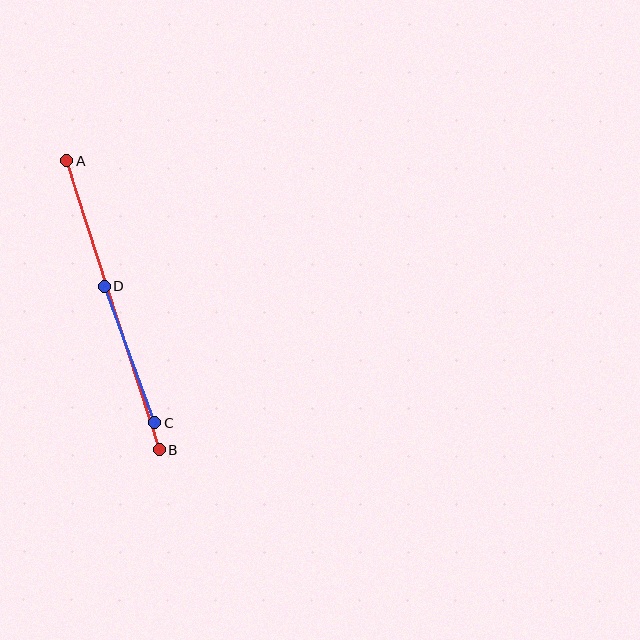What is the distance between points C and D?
The distance is approximately 146 pixels.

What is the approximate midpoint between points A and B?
The midpoint is at approximately (113, 305) pixels.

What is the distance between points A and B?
The distance is approximately 303 pixels.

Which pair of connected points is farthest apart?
Points A and B are farthest apart.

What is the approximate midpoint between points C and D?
The midpoint is at approximately (130, 354) pixels.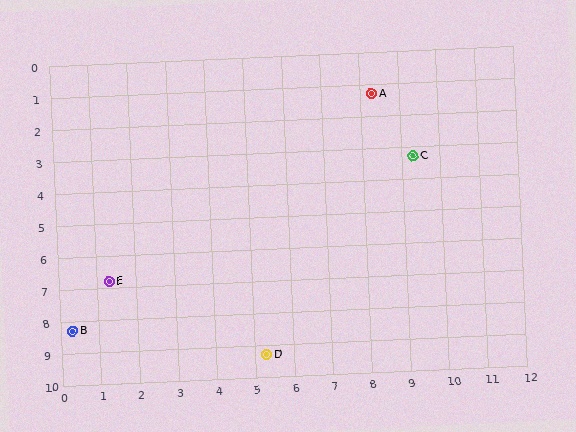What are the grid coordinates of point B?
Point B is at approximately (0.3, 8.3).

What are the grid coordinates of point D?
Point D is at approximately (5.3, 9.3).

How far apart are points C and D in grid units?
Points C and D are about 7.2 grid units apart.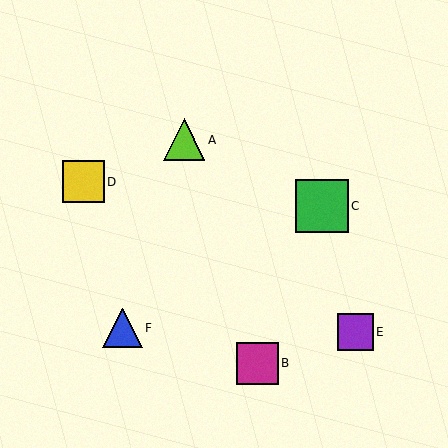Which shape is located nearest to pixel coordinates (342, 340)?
The purple square (labeled E) at (355, 332) is nearest to that location.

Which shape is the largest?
The green square (labeled C) is the largest.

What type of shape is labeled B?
Shape B is a magenta square.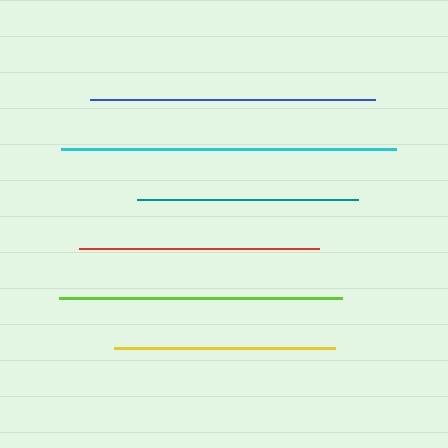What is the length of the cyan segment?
The cyan segment is approximately 335 pixels long.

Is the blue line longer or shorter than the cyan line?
The cyan line is longer than the blue line.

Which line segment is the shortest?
The teal line is the shortest at approximately 221 pixels.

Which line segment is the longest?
The cyan line is the longest at approximately 335 pixels.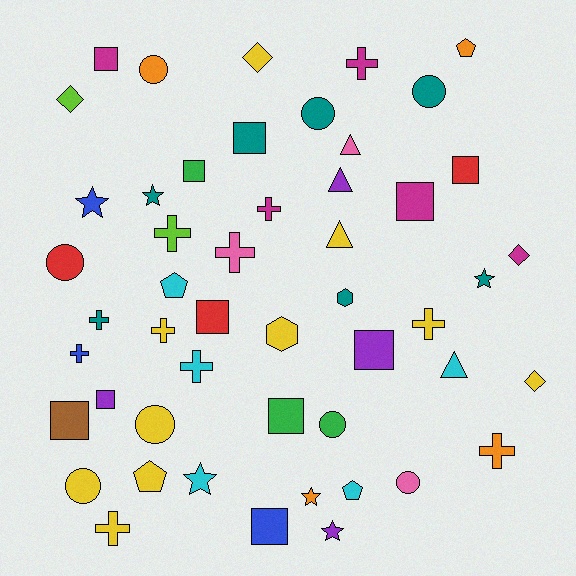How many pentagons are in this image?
There are 4 pentagons.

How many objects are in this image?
There are 50 objects.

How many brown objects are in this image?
There is 1 brown object.